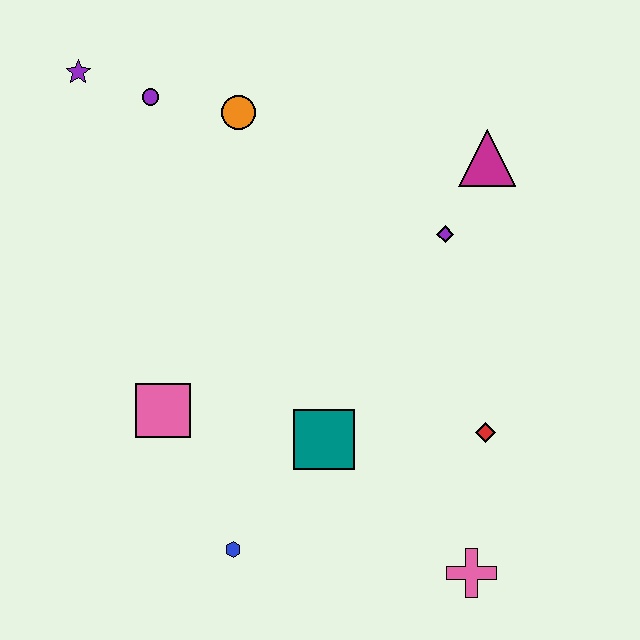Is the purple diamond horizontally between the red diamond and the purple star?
Yes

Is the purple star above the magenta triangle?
Yes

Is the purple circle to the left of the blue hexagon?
Yes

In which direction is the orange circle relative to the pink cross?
The orange circle is above the pink cross.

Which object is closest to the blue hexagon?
The teal square is closest to the blue hexagon.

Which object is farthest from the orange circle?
The pink cross is farthest from the orange circle.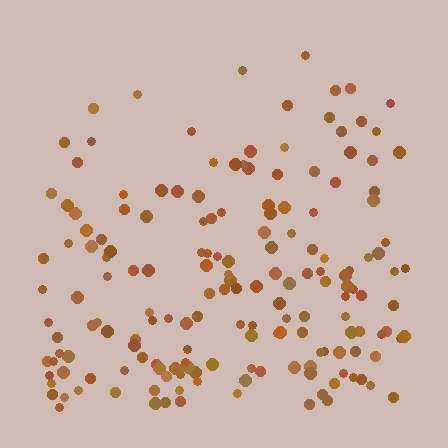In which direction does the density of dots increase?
From top to bottom, with the bottom side densest.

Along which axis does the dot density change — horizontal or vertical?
Vertical.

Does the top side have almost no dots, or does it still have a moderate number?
Still a moderate number, just noticeably fewer than the bottom.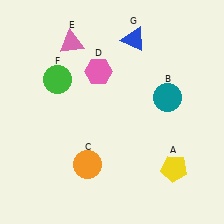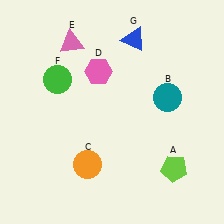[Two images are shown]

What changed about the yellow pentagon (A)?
In Image 1, A is yellow. In Image 2, it changed to lime.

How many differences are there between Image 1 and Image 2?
There is 1 difference between the two images.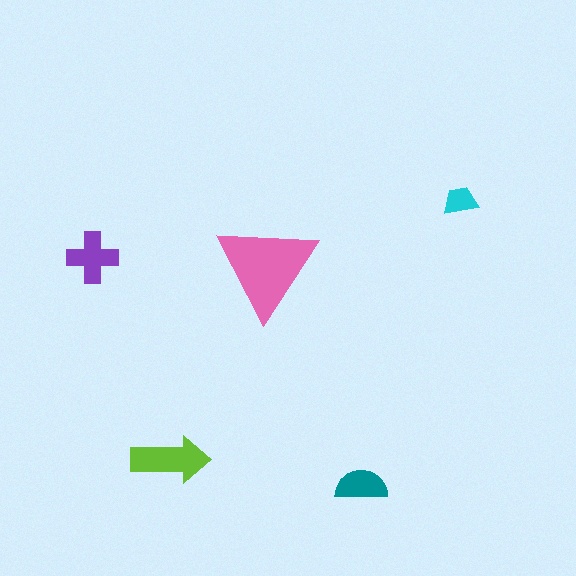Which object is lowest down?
The teal semicircle is bottommost.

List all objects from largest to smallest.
The pink triangle, the lime arrow, the purple cross, the teal semicircle, the cyan trapezoid.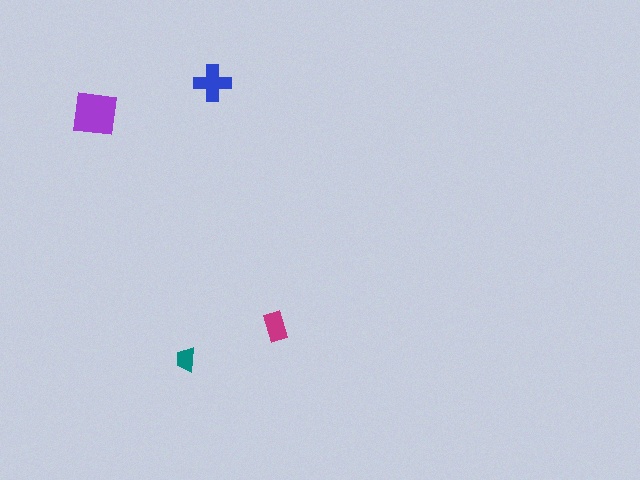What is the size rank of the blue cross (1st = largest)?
2nd.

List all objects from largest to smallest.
The purple square, the blue cross, the magenta rectangle, the teal trapezoid.